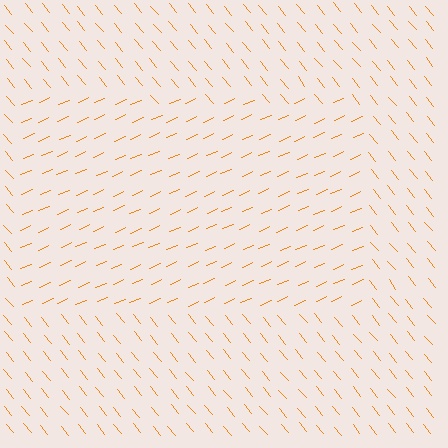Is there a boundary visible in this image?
Yes, there is a texture boundary formed by a change in line orientation.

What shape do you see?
I see a rectangle.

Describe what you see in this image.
The image is filled with small orange line segments. A rectangle region in the image has lines oriented differently from the surrounding lines, creating a visible texture boundary.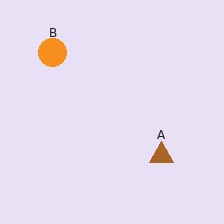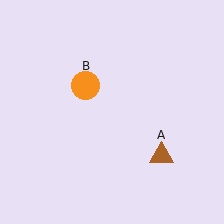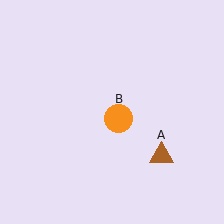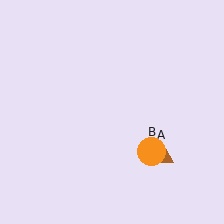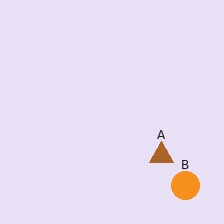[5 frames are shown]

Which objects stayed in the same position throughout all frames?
Brown triangle (object A) remained stationary.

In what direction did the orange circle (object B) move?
The orange circle (object B) moved down and to the right.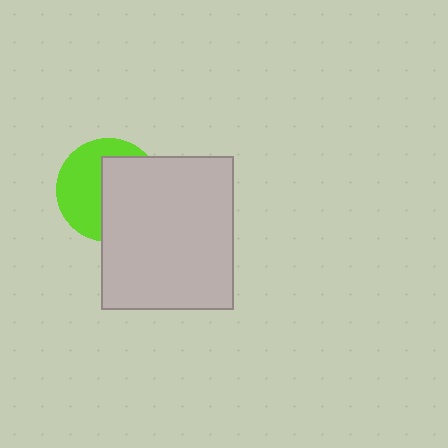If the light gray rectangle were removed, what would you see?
You would see the complete lime circle.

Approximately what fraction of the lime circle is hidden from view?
Roughly 51% of the lime circle is hidden behind the light gray rectangle.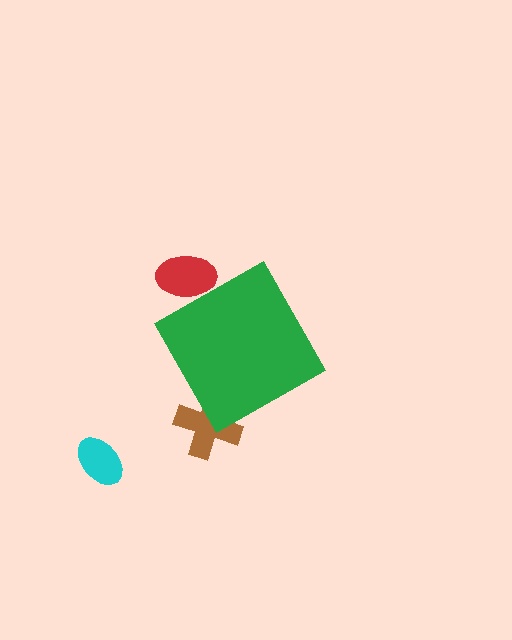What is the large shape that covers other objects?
A green diamond.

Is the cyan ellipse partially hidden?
No, the cyan ellipse is fully visible.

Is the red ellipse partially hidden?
Yes, the red ellipse is partially hidden behind the green diamond.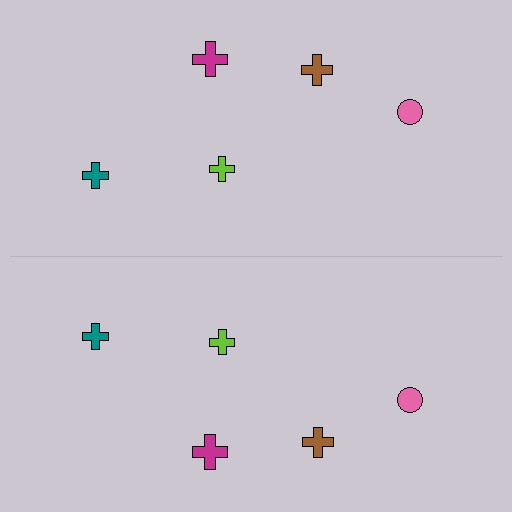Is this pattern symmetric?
Yes, this pattern has bilateral (reflection) symmetry.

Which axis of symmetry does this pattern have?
The pattern has a horizontal axis of symmetry running through the center of the image.